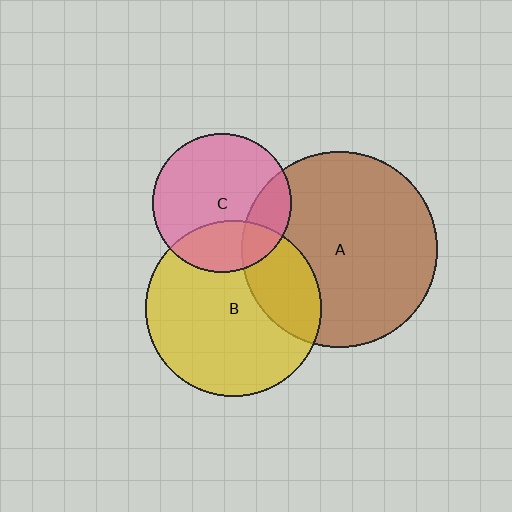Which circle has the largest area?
Circle A (brown).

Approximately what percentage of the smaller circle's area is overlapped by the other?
Approximately 20%.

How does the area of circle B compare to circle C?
Approximately 1.6 times.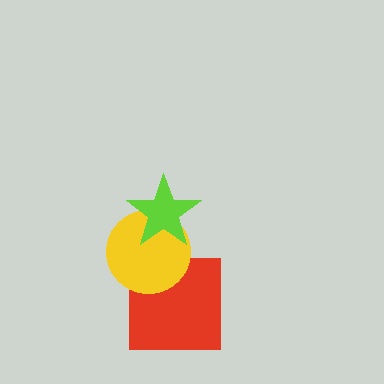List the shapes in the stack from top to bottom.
From top to bottom: the lime star, the yellow circle, the red square.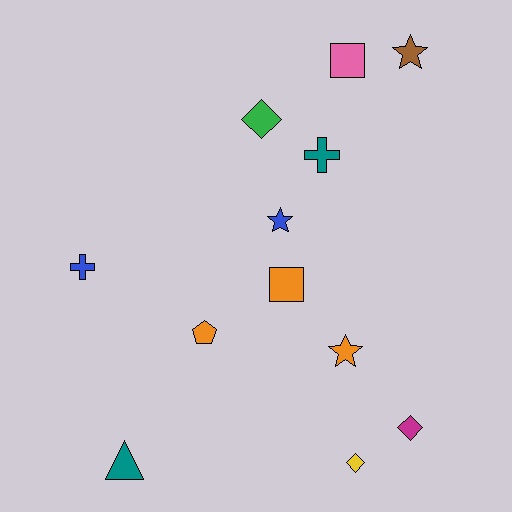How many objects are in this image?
There are 12 objects.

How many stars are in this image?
There are 3 stars.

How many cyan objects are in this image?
There are no cyan objects.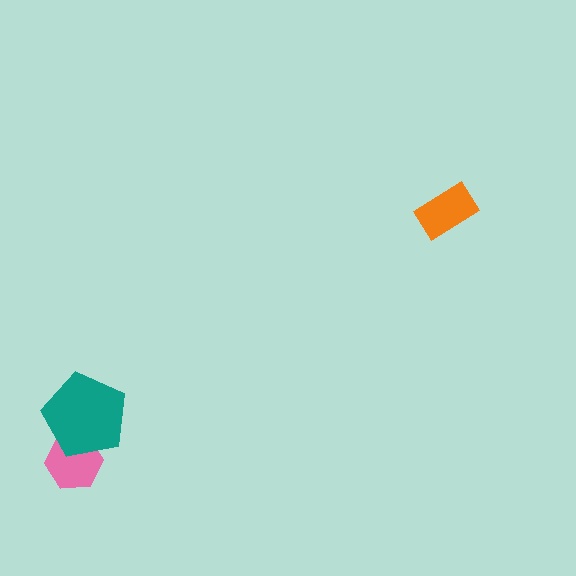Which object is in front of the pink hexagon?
The teal pentagon is in front of the pink hexagon.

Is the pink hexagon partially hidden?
Yes, it is partially covered by another shape.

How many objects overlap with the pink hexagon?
1 object overlaps with the pink hexagon.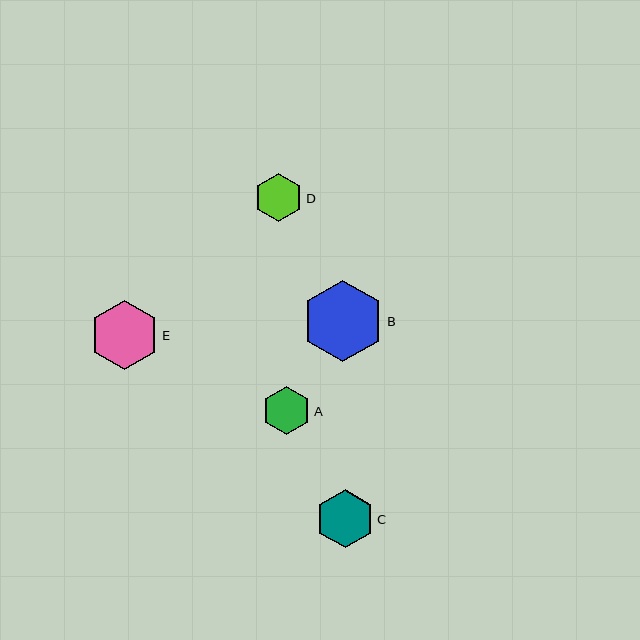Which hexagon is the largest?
Hexagon B is the largest with a size of approximately 81 pixels.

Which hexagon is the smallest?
Hexagon A is the smallest with a size of approximately 48 pixels.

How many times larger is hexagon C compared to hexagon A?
Hexagon C is approximately 1.2 times the size of hexagon A.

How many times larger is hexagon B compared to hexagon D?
Hexagon B is approximately 1.7 times the size of hexagon D.